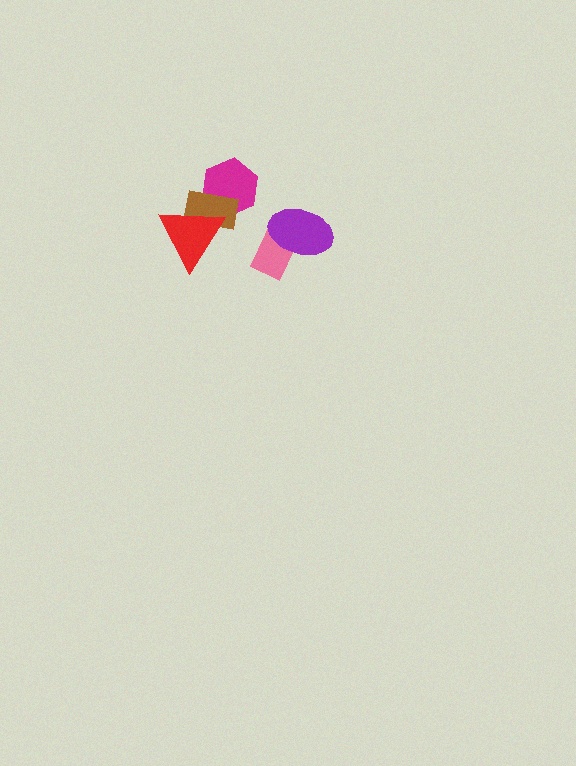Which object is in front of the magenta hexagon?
The brown rectangle is in front of the magenta hexagon.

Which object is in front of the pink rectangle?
The purple ellipse is in front of the pink rectangle.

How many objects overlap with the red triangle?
1 object overlaps with the red triangle.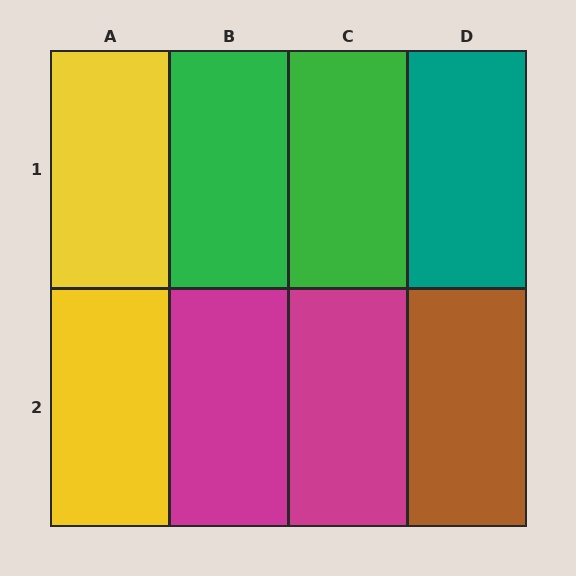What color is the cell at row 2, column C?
Magenta.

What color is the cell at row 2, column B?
Magenta.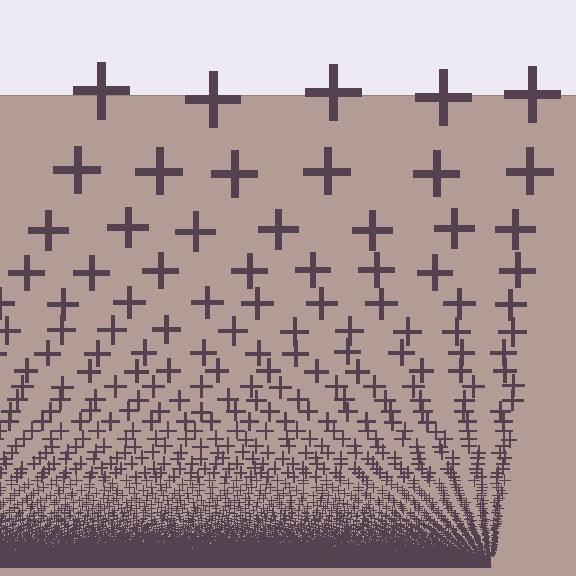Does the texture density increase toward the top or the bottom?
Density increases toward the bottom.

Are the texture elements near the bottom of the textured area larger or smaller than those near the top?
Smaller. The gradient is inverted — elements near the bottom are smaller and denser.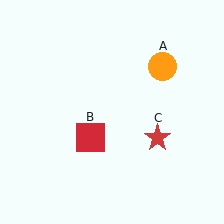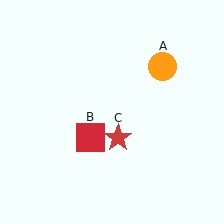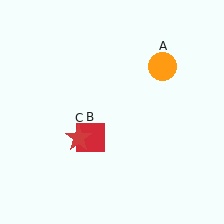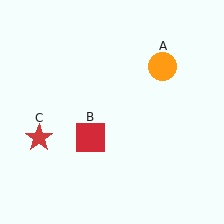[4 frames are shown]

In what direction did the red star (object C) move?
The red star (object C) moved left.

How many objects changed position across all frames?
1 object changed position: red star (object C).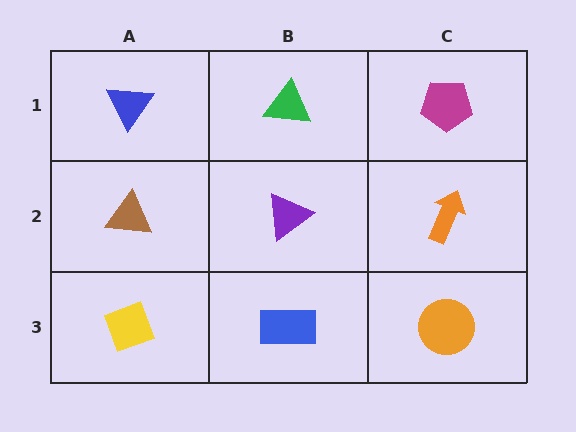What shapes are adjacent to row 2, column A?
A blue triangle (row 1, column A), a yellow diamond (row 3, column A), a purple triangle (row 2, column B).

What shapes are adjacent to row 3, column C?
An orange arrow (row 2, column C), a blue rectangle (row 3, column B).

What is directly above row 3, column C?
An orange arrow.